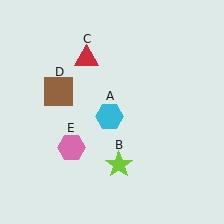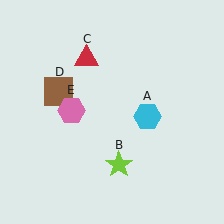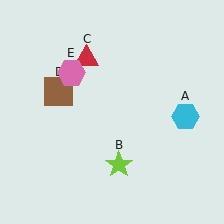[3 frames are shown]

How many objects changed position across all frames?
2 objects changed position: cyan hexagon (object A), pink hexagon (object E).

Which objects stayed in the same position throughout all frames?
Lime star (object B) and red triangle (object C) and brown square (object D) remained stationary.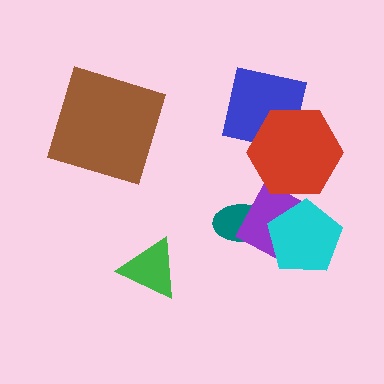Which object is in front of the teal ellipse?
The purple diamond is in front of the teal ellipse.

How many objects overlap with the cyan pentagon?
1 object overlaps with the cyan pentagon.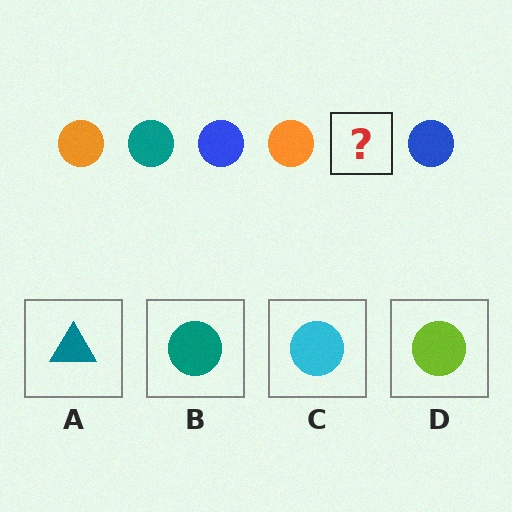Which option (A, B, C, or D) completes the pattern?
B.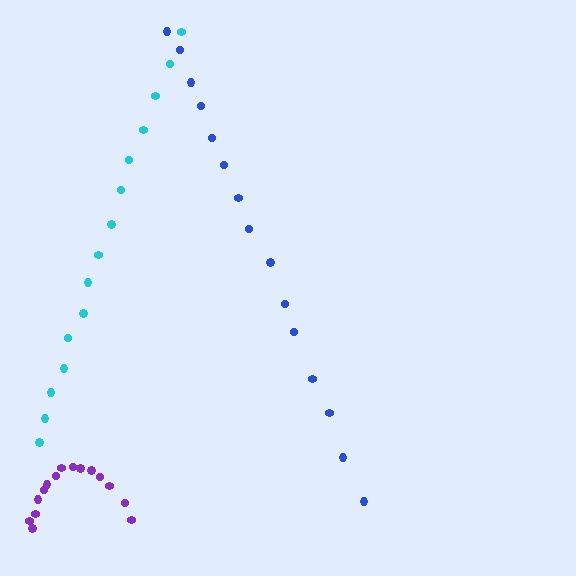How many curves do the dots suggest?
There are 3 distinct paths.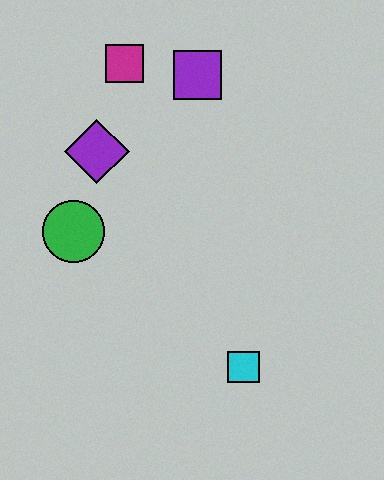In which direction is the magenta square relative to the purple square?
The magenta square is to the left of the purple square.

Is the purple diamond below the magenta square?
Yes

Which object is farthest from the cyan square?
The magenta square is farthest from the cyan square.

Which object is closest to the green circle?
The purple diamond is closest to the green circle.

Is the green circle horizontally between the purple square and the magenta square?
No